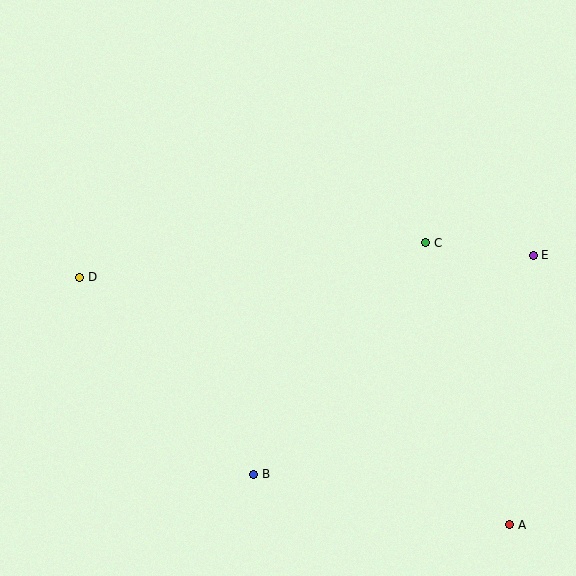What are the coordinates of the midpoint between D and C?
The midpoint between D and C is at (253, 260).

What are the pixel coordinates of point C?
Point C is at (426, 243).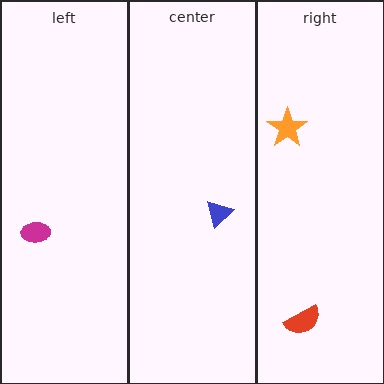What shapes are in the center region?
The blue triangle.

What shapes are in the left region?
The magenta ellipse.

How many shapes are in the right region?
2.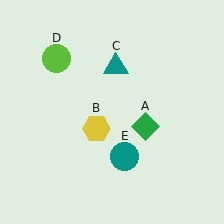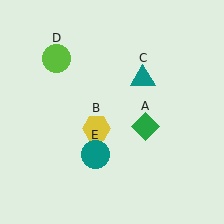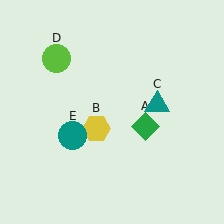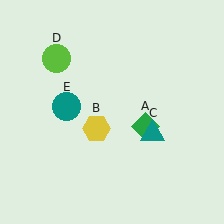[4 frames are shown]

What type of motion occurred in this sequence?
The teal triangle (object C), teal circle (object E) rotated clockwise around the center of the scene.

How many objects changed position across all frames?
2 objects changed position: teal triangle (object C), teal circle (object E).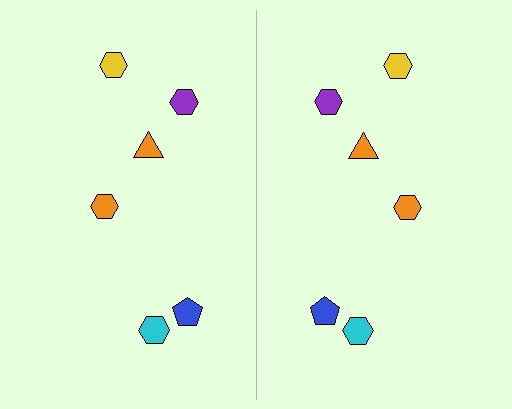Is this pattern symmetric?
Yes, this pattern has bilateral (reflection) symmetry.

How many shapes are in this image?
There are 12 shapes in this image.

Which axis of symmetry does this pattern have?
The pattern has a vertical axis of symmetry running through the center of the image.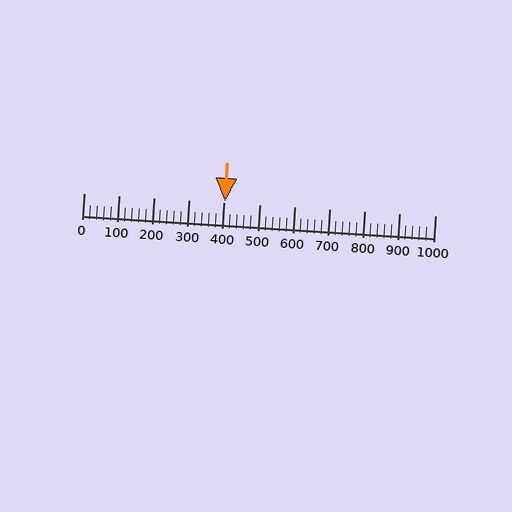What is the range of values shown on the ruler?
The ruler shows values from 0 to 1000.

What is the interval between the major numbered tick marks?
The major tick marks are spaced 100 units apart.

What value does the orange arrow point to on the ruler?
The orange arrow points to approximately 401.